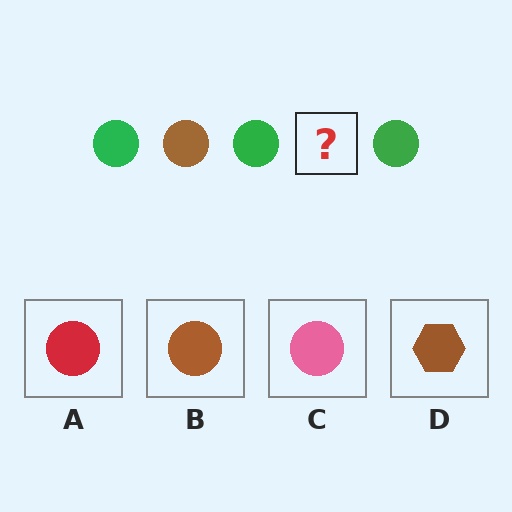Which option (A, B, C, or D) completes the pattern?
B.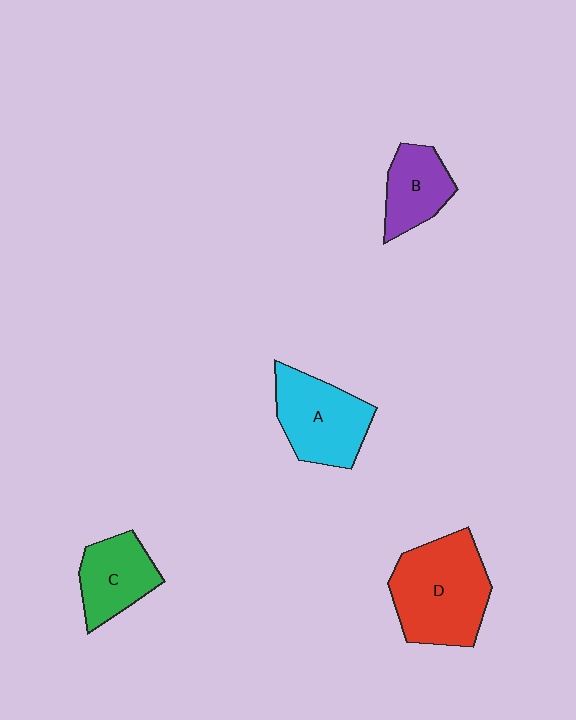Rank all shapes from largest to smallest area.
From largest to smallest: D (red), A (cyan), C (green), B (purple).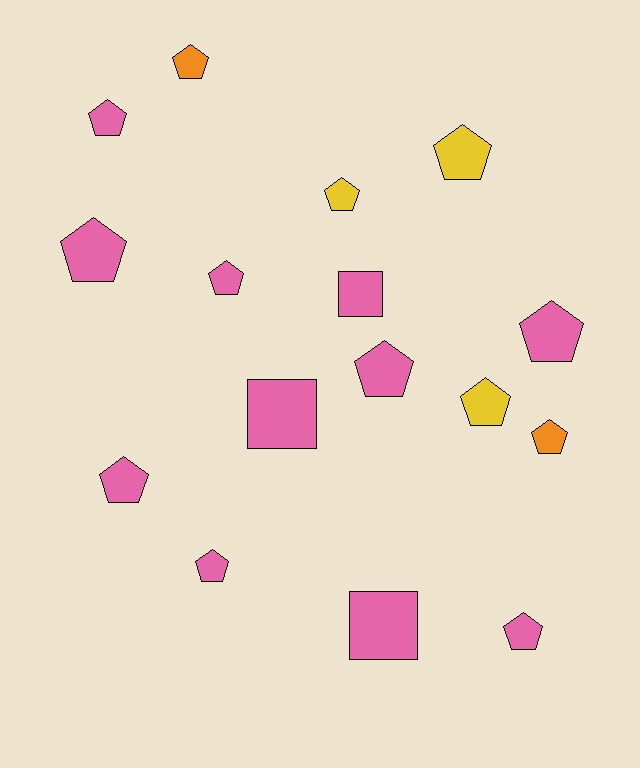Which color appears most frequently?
Pink, with 11 objects.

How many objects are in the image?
There are 16 objects.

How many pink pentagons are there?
There are 8 pink pentagons.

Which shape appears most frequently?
Pentagon, with 13 objects.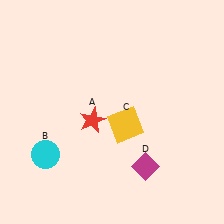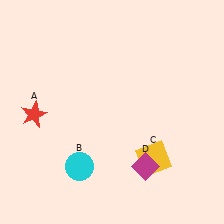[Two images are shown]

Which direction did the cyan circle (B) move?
The cyan circle (B) moved right.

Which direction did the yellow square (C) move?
The yellow square (C) moved down.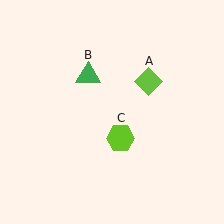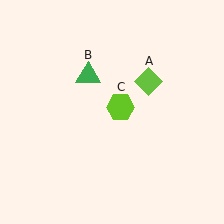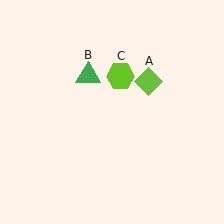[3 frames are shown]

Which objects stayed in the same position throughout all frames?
Lime diamond (object A) and green triangle (object B) remained stationary.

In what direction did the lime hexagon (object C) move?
The lime hexagon (object C) moved up.